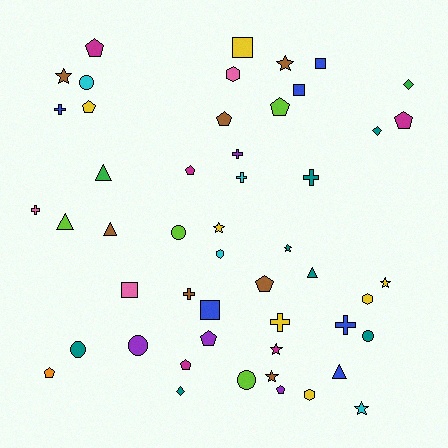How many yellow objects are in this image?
There are 7 yellow objects.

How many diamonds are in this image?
There are 3 diamonds.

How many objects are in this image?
There are 50 objects.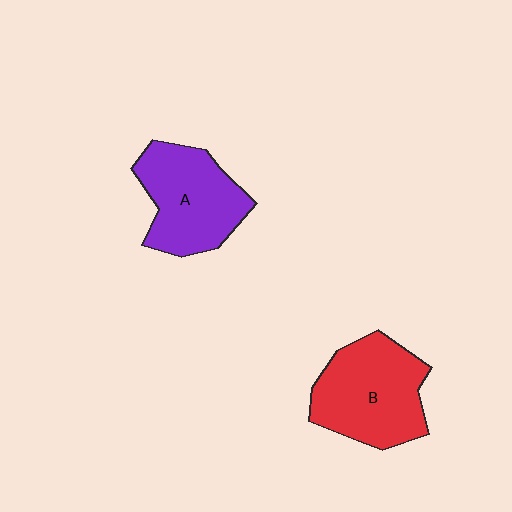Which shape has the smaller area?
Shape A (purple).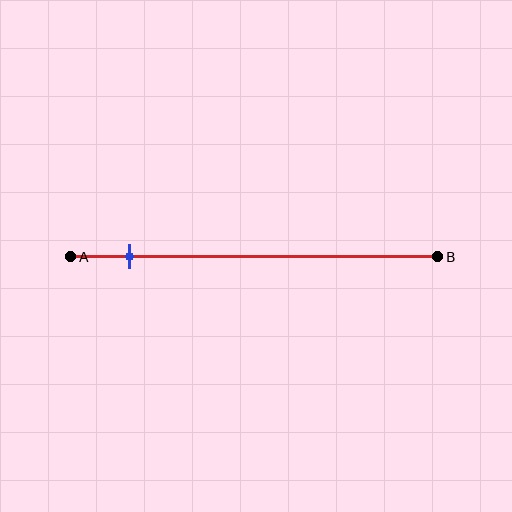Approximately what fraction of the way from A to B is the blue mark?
The blue mark is approximately 15% of the way from A to B.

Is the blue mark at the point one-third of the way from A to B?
No, the mark is at about 15% from A, not at the 33% one-third point.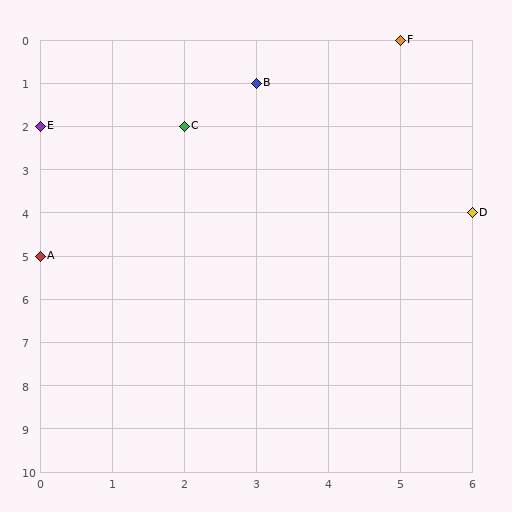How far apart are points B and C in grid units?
Points B and C are 1 column and 1 row apart (about 1.4 grid units diagonally).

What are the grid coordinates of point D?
Point D is at grid coordinates (6, 4).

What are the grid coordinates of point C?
Point C is at grid coordinates (2, 2).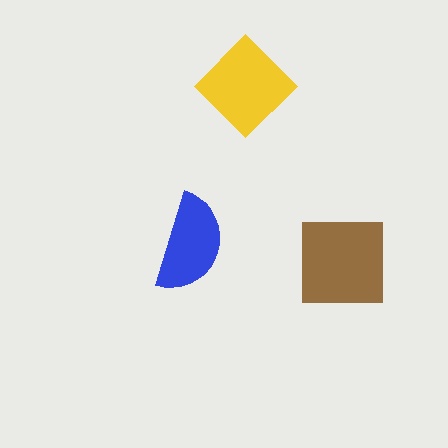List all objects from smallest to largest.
The blue semicircle, the yellow diamond, the brown square.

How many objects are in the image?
There are 3 objects in the image.